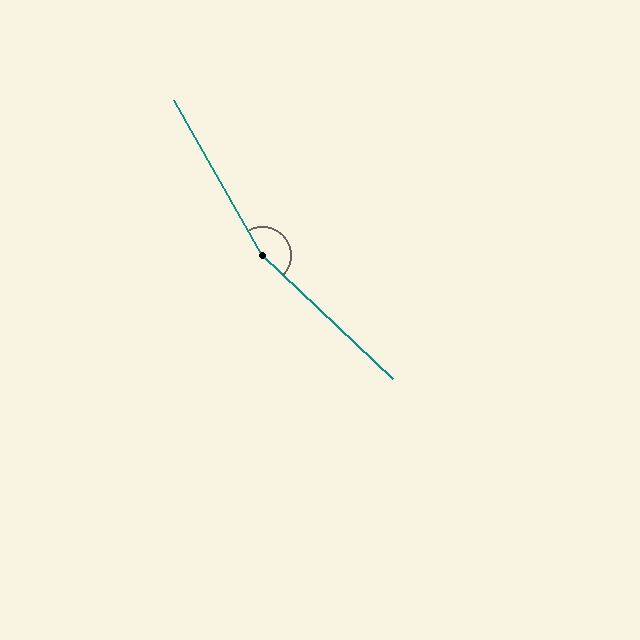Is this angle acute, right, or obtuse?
It is obtuse.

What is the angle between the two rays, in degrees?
Approximately 163 degrees.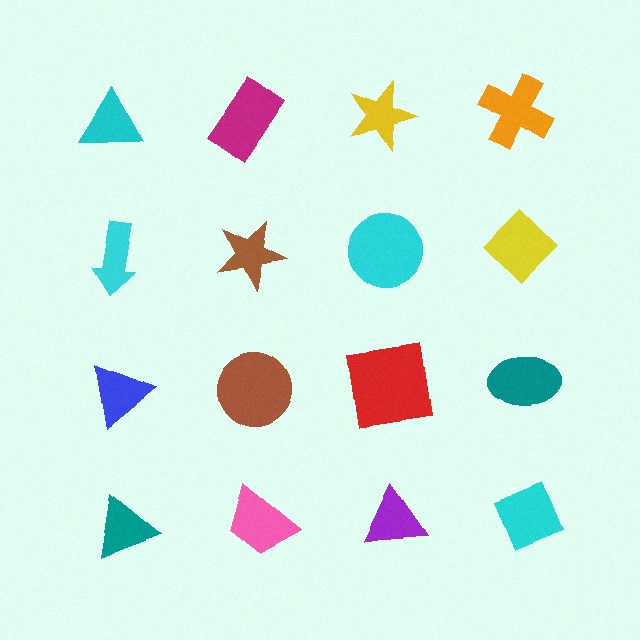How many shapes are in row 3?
4 shapes.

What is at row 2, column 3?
A cyan circle.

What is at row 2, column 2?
A brown star.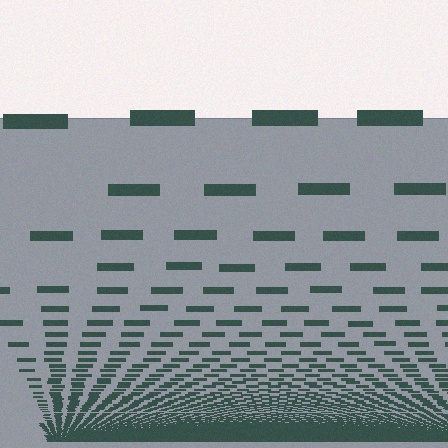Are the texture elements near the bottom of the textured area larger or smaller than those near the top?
Smaller. The gradient is inverted — elements near the bottom are smaller and denser.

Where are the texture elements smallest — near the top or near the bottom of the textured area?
Near the bottom.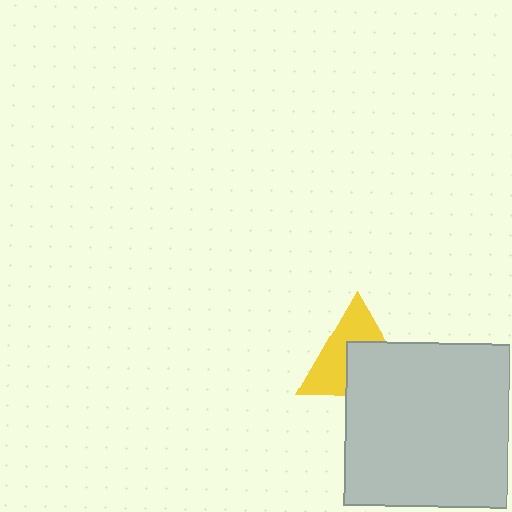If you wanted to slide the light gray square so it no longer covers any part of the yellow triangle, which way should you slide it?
Slide it down — that is the most direct way to separate the two shapes.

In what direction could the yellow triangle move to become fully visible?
The yellow triangle could move up. That would shift it out from behind the light gray square entirely.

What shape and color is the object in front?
The object in front is a light gray square.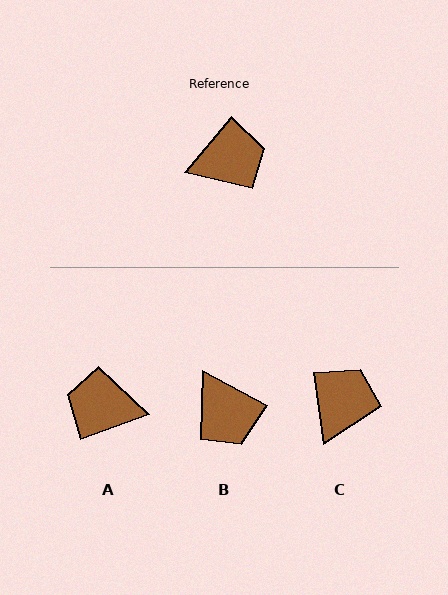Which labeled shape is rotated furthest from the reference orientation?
A, about 149 degrees away.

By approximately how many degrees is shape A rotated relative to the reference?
Approximately 149 degrees counter-clockwise.